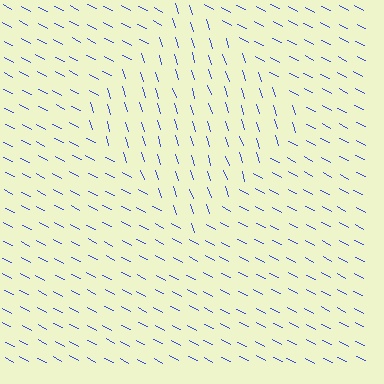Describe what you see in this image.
The image is filled with small blue line segments. A diamond region in the image has lines oriented differently from the surrounding lines, creating a visible texture boundary.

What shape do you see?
I see a diamond.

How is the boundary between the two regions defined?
The boundary is defined purely by a change in line orientation (approximately 45 degrees difference). All lines are the same color and thickness.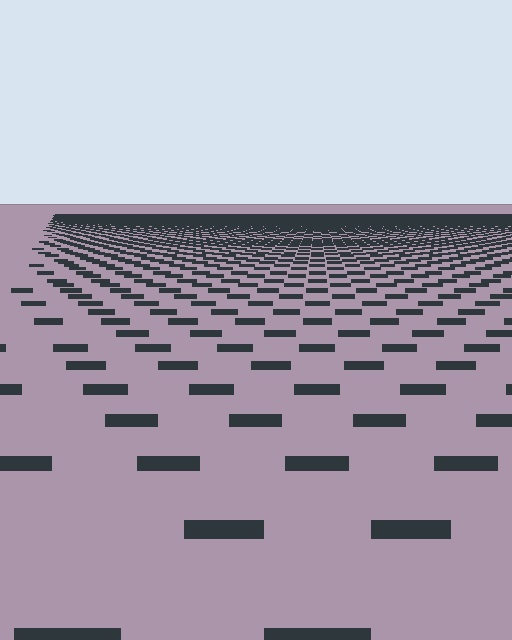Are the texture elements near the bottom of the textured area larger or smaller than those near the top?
Larger. Near the bottom, elements are closer to the viewer and appear at a bigger on-screen size.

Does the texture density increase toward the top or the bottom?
Density increases toward the top.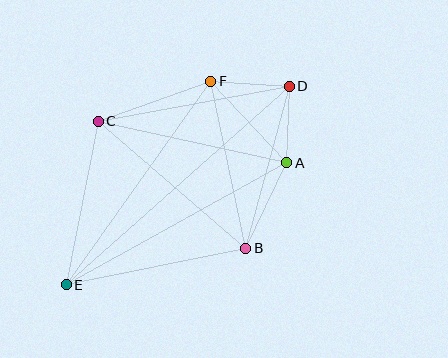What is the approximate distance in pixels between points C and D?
The distance between C and D is approximately 194 pixels.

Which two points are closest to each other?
Points A and D are closest to each other.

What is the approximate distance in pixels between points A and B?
The distance between A and B is approximately 95 pixels.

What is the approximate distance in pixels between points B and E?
The distance between B and E is approximately 183 pixels.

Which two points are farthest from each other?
Points D and E are farthest from each other.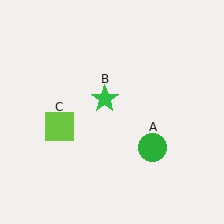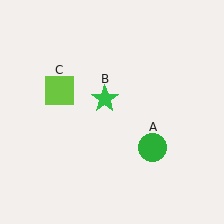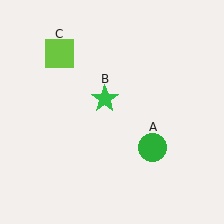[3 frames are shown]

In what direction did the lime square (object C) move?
The lime square (object C) moved up.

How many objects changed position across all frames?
1 object changed position: lime square (object C).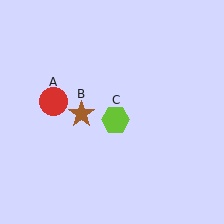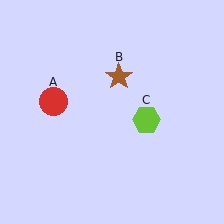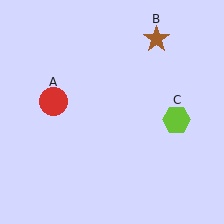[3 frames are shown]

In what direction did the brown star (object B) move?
The brown star (object B) moved up and to the right.